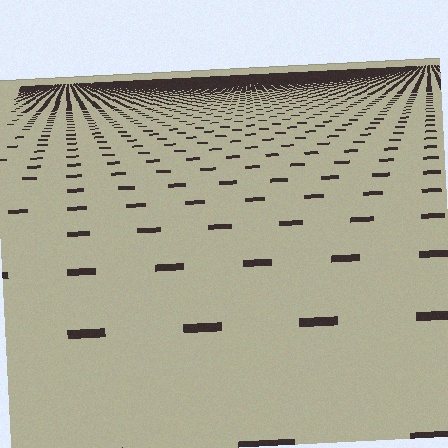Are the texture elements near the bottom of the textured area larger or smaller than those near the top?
Larger. Near the bottom, elements are closer to the viewer and appear at a bigger on-screen size.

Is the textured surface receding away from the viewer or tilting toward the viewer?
The surface is receding away from the viewer. Texture elements get smaller and denser toward the top.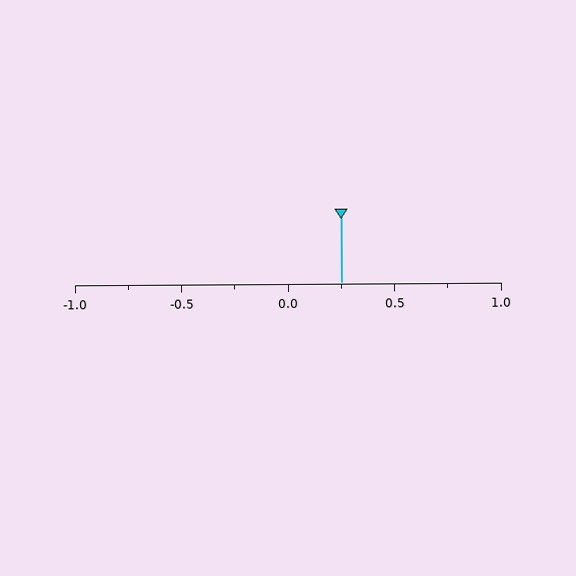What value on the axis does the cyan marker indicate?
The marker indicates approximately 0.25.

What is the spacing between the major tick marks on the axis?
The major ticks are spaced 0.5 apart.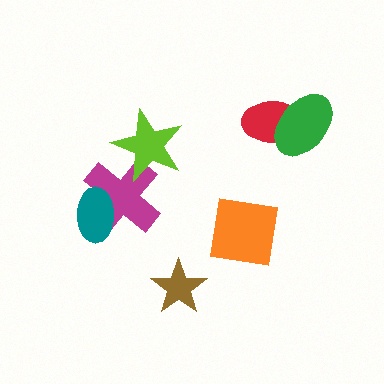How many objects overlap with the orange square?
0 objects overlap with the orange square.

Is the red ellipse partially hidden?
Yes, it is partially covered by another shape.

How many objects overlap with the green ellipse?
1 object overlaps with the green ellipse.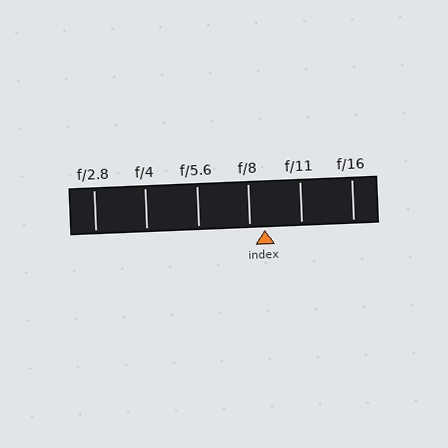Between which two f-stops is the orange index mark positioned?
The index mark is between f/8 and f/11.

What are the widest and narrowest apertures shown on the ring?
The widest aperture shown is f/2.8 and the narrowest is f/16.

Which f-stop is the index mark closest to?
The index mark is closest to f/8.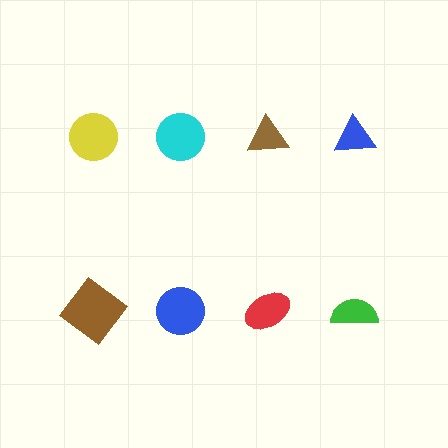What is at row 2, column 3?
A red ellipse.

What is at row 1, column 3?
A brown triangle.